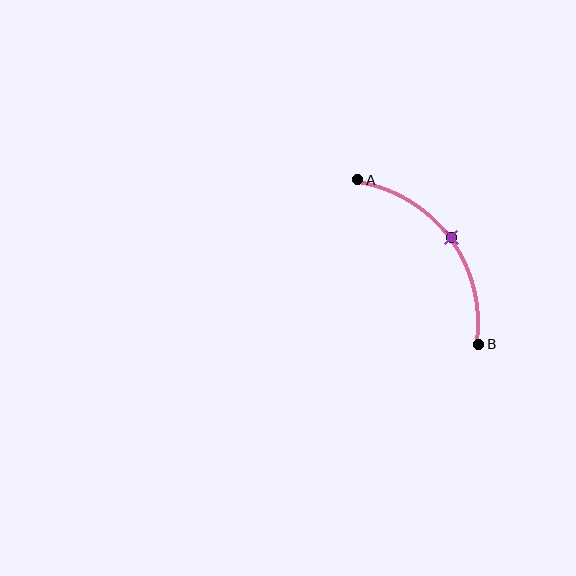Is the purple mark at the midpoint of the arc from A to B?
Yes. The purple mark lies on the arc at equal arc-length from both A and B — it is the arc midpoint.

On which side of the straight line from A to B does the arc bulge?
The arc bulges above and to the right of the straight line connecting A and B.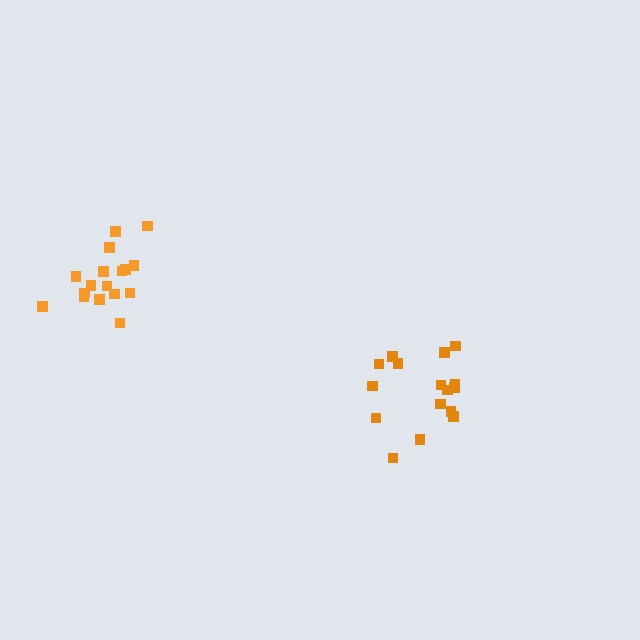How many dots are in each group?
Group 1: 17 dots, Group 2: 16 dots (33 total).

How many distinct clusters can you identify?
There are 2 distinct clusters.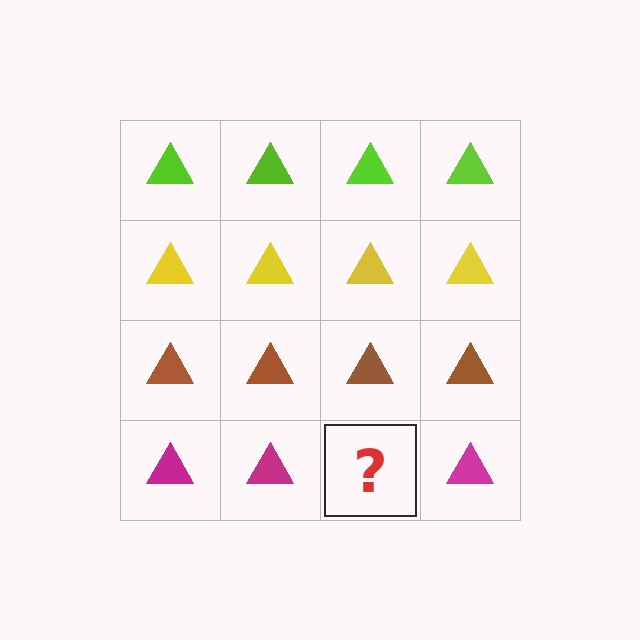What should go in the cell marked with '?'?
The missing cell should contain a magenta triangle.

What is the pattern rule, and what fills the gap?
The rule is that each row has a consistent color. The gap should be filled with a magenta triangle.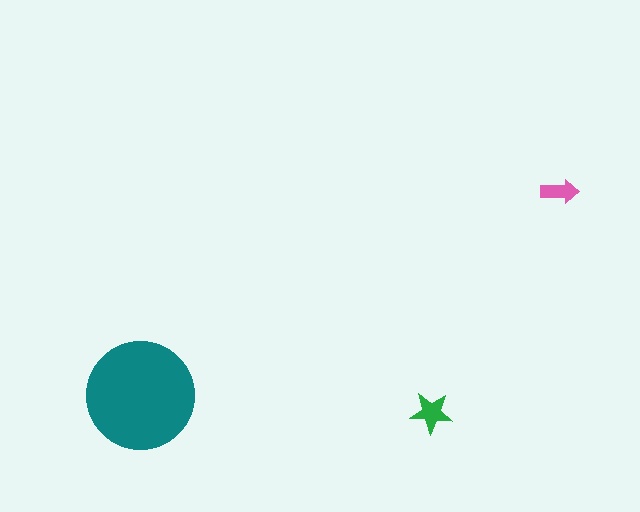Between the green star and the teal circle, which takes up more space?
The teal circle.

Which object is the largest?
The teal circle.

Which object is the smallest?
The pink arrow.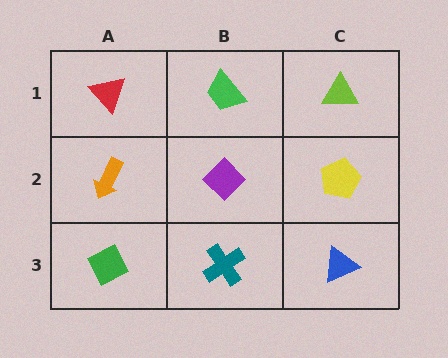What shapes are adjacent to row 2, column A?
A red triangle (row 1, column A), a green diamond (row 3, column A), a purple diamond (row 2, column B).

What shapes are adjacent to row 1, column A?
An orange arrow (row 2, column A), a green trapezoid (row 1, column B).